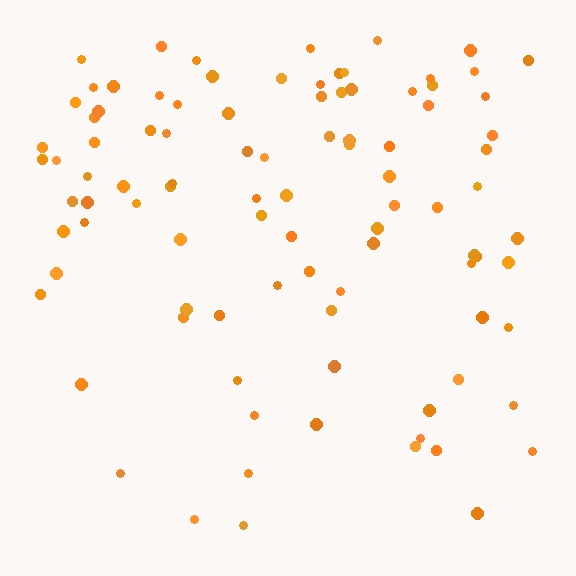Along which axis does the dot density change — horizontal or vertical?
Vertical.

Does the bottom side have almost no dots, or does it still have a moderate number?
Still a moderate number, just noticeably fewer than the top.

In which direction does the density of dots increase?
From bottom to top, with the top side densest.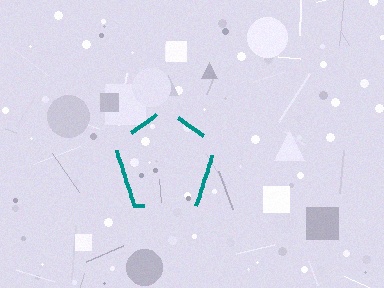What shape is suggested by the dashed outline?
The dashed outline suggests a pentagon.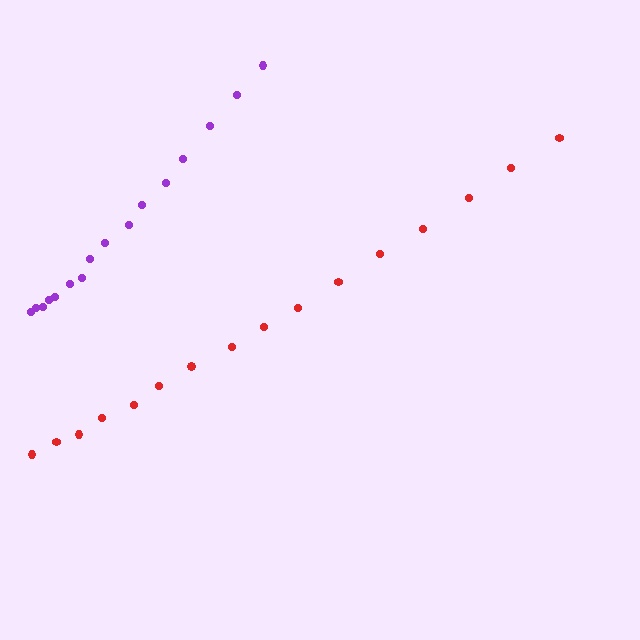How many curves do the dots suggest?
There are 2 distinct paths.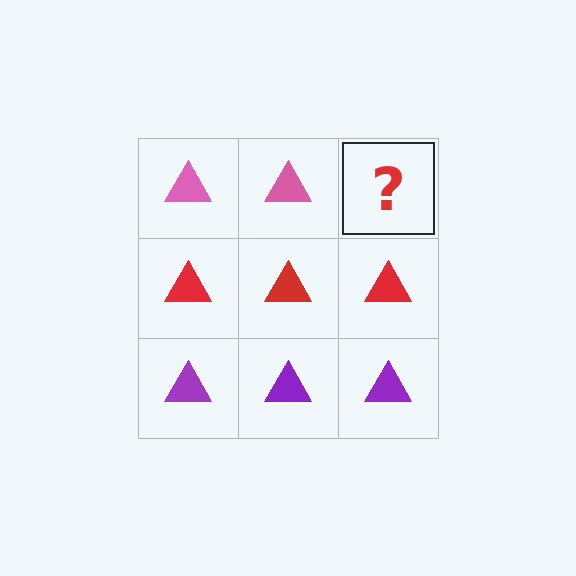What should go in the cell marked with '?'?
The missing cell should contain a pink triangle.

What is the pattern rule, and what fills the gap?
The rule is that each row has a consistent color. The gap should be filled with a pink triangle.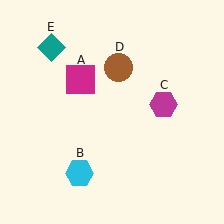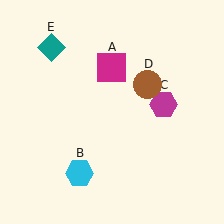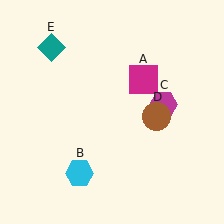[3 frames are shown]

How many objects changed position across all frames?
2 objects changed position: magenta square (object A), brown circle (object D).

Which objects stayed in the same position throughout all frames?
Cyan hexagon (object B) and magenta hexagon (object C) and teal diamond (object E) remained stationary.